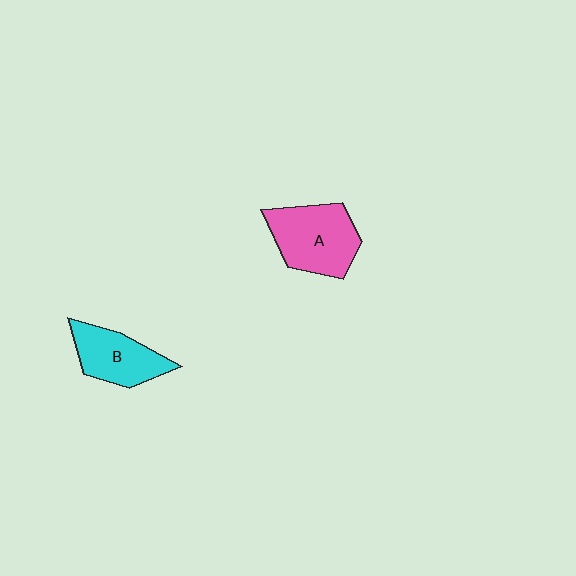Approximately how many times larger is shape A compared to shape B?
Approximately 1.3 times.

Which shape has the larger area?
Shape A (pink).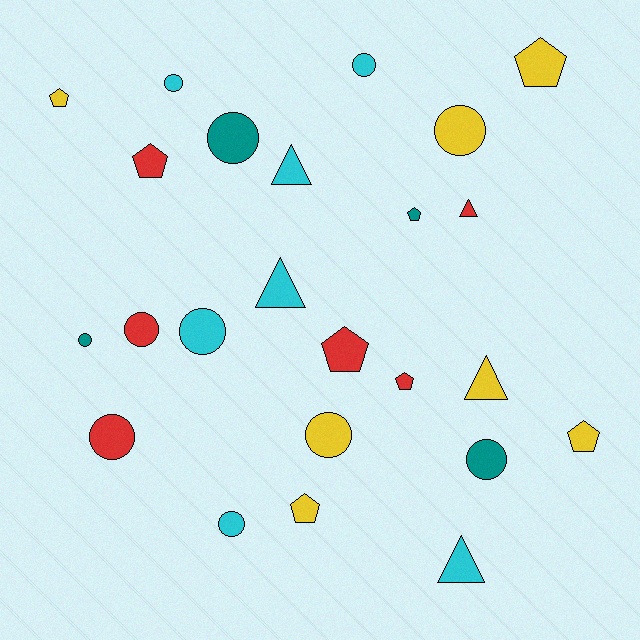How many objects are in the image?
There are 24 objects.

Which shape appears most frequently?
Circle, with 11 objects.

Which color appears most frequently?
Yellow, with 7 objects.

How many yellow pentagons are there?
There are 4 yellow pentagons.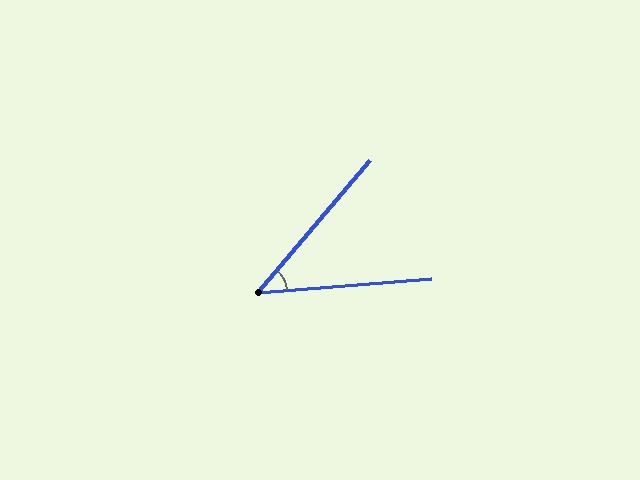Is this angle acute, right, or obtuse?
It is acute.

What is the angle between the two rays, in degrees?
Approximately 45 degrees.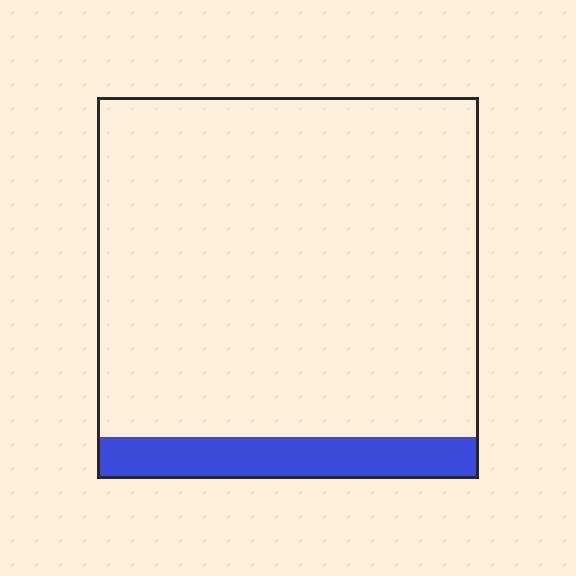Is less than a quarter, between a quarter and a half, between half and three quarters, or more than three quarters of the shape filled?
Less than a quarter.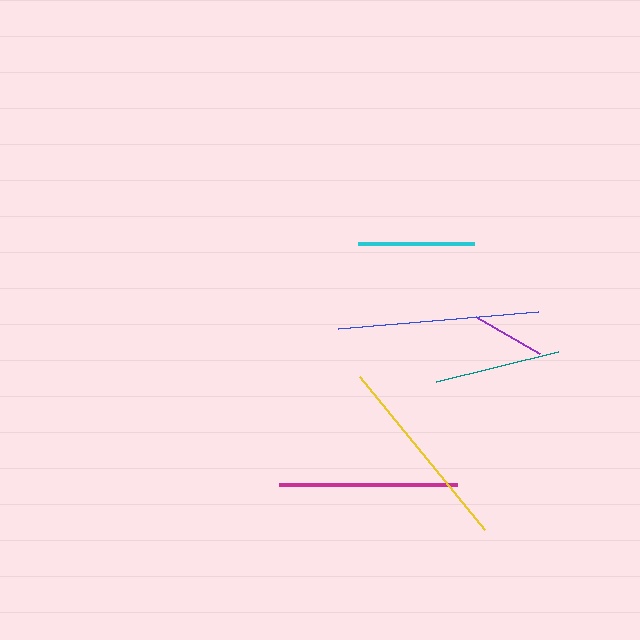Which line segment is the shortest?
The purple line is the shortest at approximately 74 pixels.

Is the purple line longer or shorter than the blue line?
The blue line is longer than the purple line.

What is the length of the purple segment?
The purple segment is approximately 74 pixels long.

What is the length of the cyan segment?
The cyan segment is approximately 116 pixels long.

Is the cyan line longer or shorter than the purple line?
The cyan line is longer than the purple line.